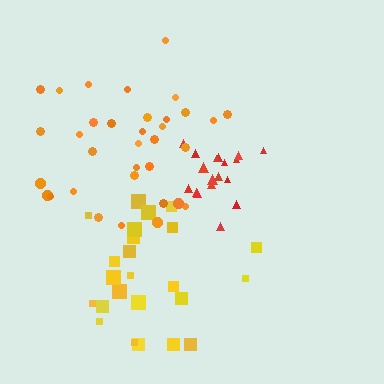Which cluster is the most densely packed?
Red.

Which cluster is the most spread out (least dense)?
Orange.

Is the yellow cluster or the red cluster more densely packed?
Red.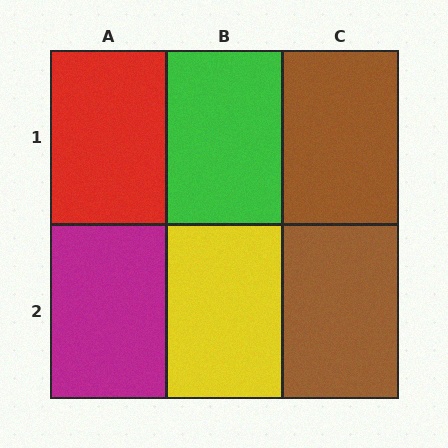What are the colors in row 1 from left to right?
Red, green, brown.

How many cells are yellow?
1 cell is yellow.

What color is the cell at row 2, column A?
Magenta.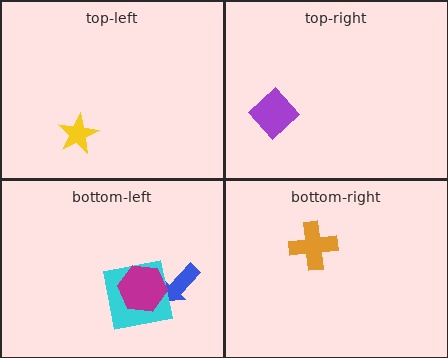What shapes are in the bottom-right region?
The orange cross.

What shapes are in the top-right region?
The purple diamond.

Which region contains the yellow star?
The top-left region.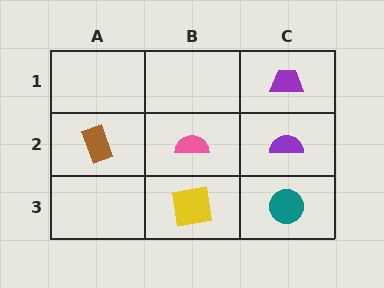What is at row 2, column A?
A brown rectangle.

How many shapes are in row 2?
3 shapes.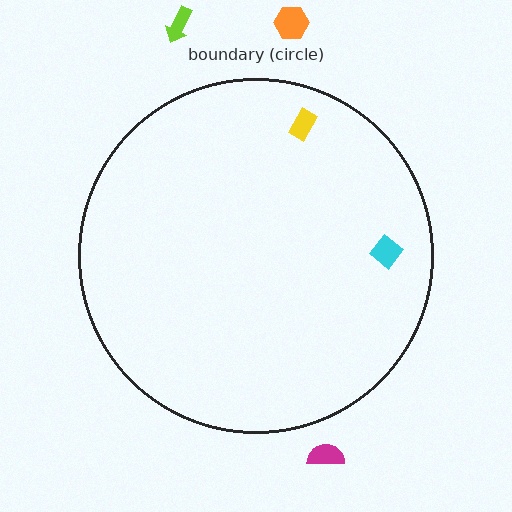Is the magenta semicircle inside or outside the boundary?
Outside.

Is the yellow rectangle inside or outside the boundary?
Inside.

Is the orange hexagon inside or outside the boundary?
Outside.